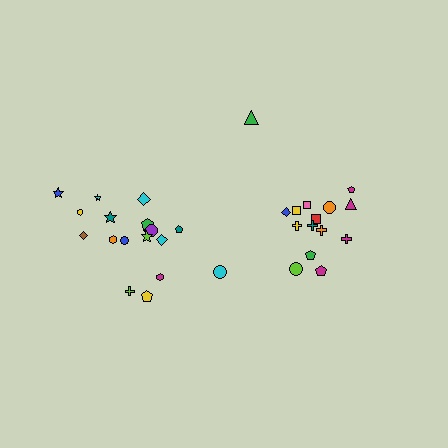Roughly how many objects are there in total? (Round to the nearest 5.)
Roughly 35 objects in total.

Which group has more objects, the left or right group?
The left group.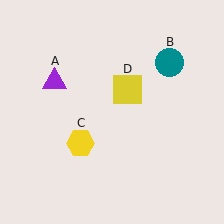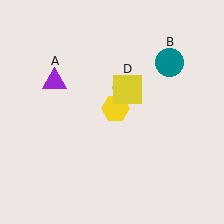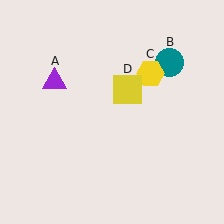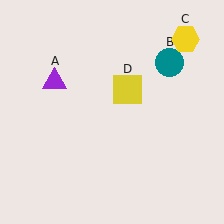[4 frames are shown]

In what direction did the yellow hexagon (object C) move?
The yellow hexagon (object C) moved up and to the right.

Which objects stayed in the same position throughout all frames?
Purple triangle (object A) and teal circle (object B) and yellow square (object D) remained stationary.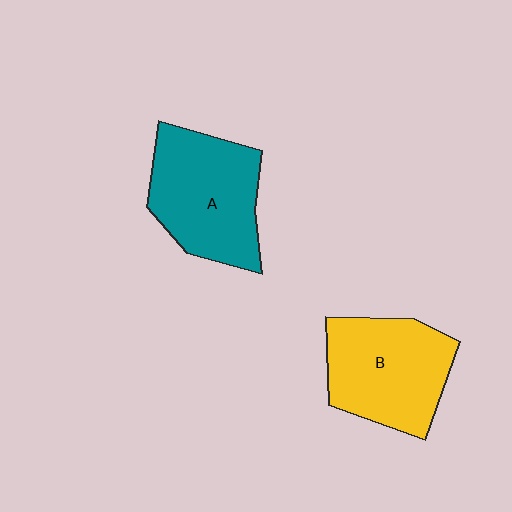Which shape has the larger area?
Shape A (teal).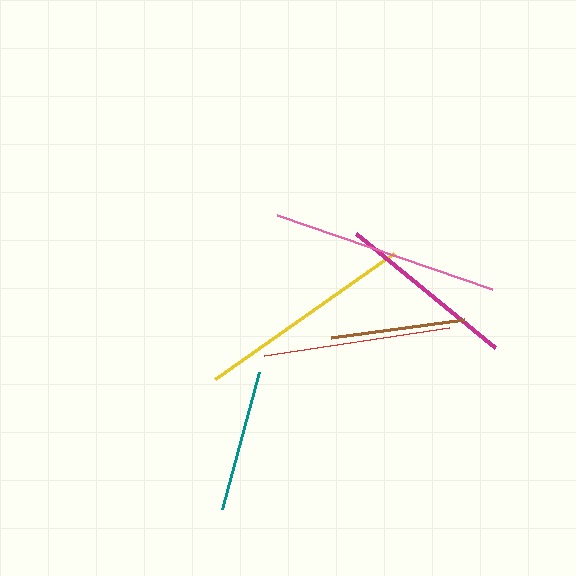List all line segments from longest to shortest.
From longest to shortest: pink, yellow, red, magenta, teal, brown.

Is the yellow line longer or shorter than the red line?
The yellow line is longer than the red line.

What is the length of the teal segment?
The teal segment is approximately 142 pixels long.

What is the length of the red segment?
The red segment is approximately 187 pixels long.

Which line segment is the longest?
The pink line is the longest at approximately 227 pixels.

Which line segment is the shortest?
The brown line is the shortest at approximately 134 pixels.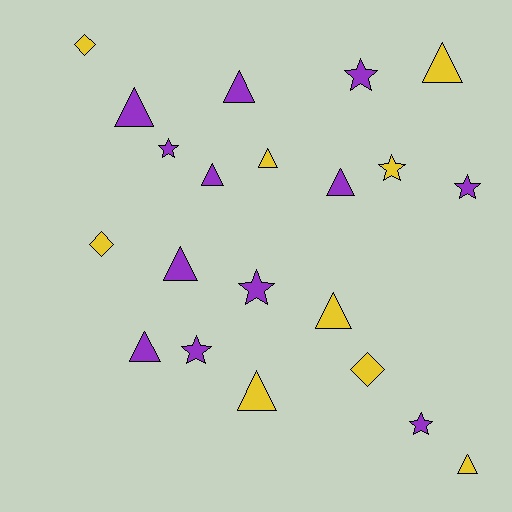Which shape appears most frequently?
Triangle, with 11 objects.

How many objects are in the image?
There are 21 objects.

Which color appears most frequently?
Purple, with 12 objects.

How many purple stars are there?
There are 6 purple stars.